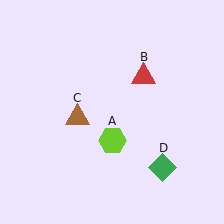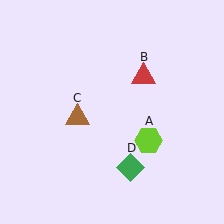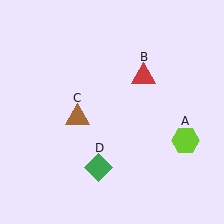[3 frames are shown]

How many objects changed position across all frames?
2 objects changed position: lime hexagon (object A), green diamond (object D).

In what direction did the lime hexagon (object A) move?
The lime hexagon (object A) moved right.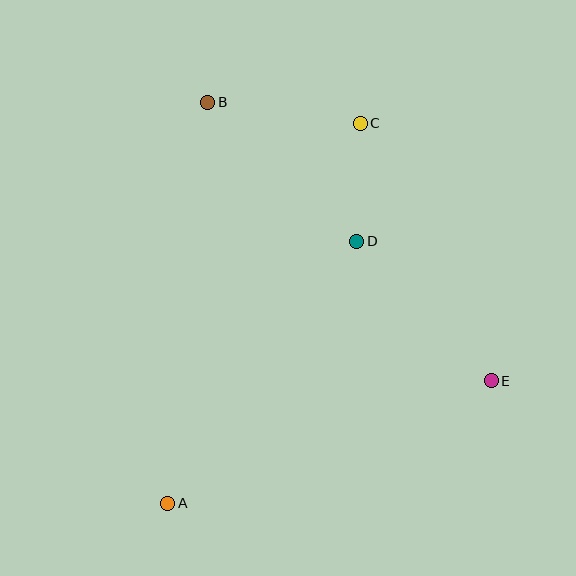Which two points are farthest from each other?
Points A and C are farthest from each other.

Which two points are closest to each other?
Points C and D are closest to each other.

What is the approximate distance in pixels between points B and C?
The distance between B and C is approximately 154 pixels.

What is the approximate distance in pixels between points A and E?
The distance between A and E is approximately 346 pixels.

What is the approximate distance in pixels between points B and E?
The distance between B and E is approximately 398 pixels.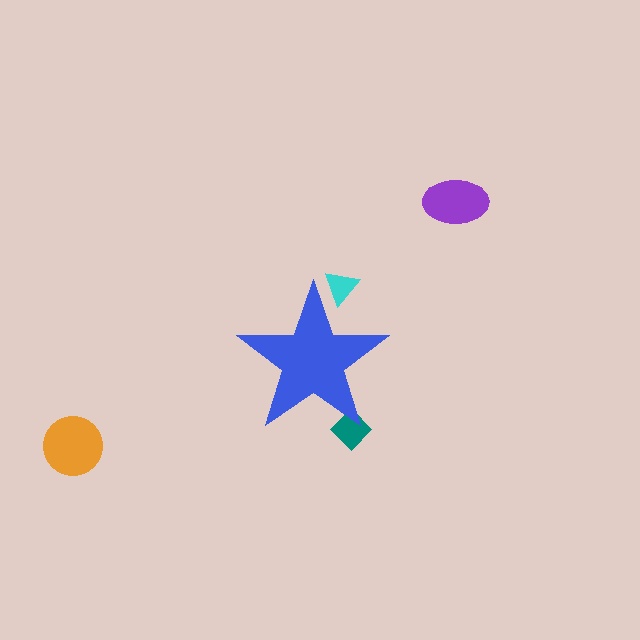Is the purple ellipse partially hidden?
No, the purple ellipse is fully visible.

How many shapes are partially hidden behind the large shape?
2 shapes are partially hidden.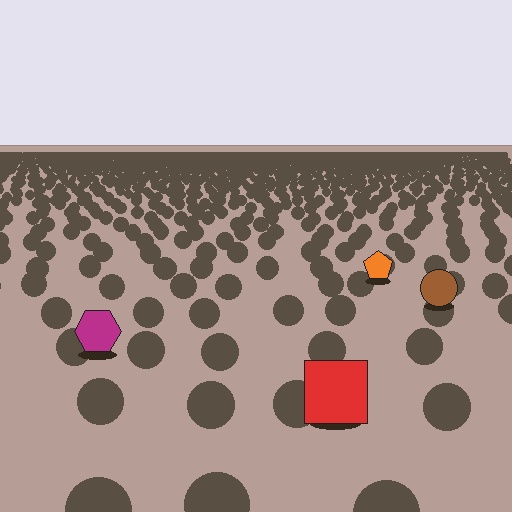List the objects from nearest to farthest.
From nearest to farthest: the red square, the magenta hexagon, the brown circle, the orange pentagon.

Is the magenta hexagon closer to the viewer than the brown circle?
Yes. The magenta hexagon is closer — you can tell from the texture gradient: the ground texture is coarser near it.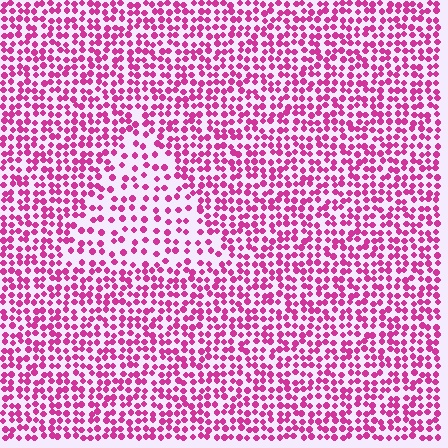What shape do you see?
I see a triangle.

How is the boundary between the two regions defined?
The boundary is defined by a change in element density (approximately 1.9x ratio). All elements are the same color, size, and shape.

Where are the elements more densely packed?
The elements are more densely packed outside the triangle boundary.